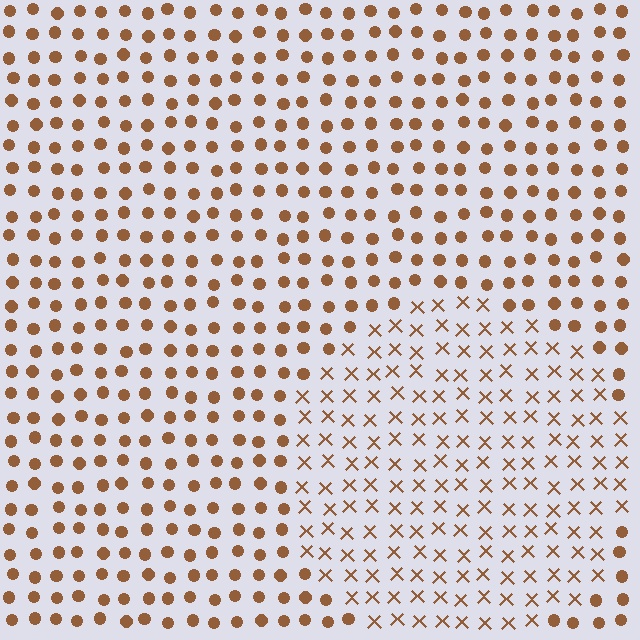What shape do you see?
I see a circle.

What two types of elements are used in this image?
The image uses X marks inside the circle region and circles outside it.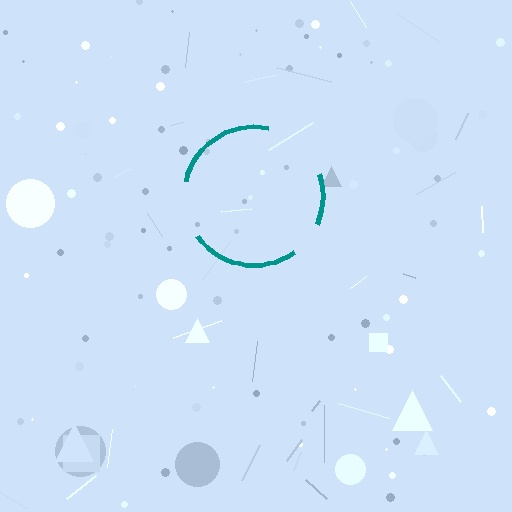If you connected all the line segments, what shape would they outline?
They would outline a circle.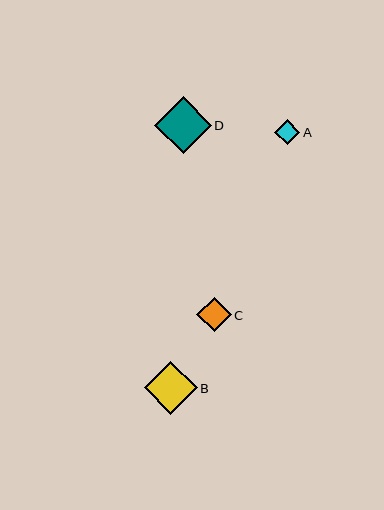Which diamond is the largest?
Diamond D is the largest with a size of approximately 56 pixels.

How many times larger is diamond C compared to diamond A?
Diamond C is approximately 1.3 times the size of diamond A.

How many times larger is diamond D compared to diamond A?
Diamond D is approximately 2.2 times the size of diamond A.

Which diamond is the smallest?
Diamond A is the smallest with a size of approximately 25 pixels.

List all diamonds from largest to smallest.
From largest to smallest: D, B, C, A.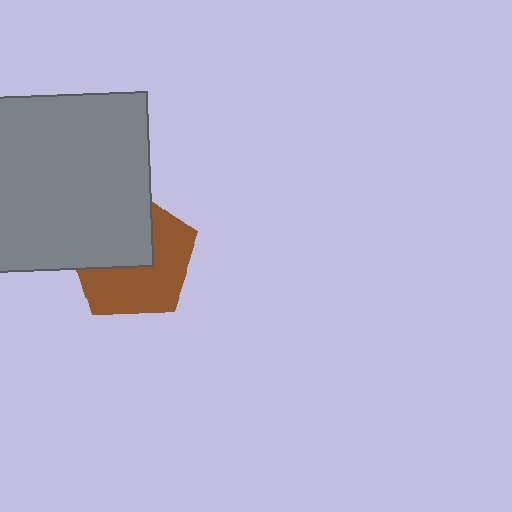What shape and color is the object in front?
The object in front is a gray rectangle.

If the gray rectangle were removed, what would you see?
You would see the complete brown pentagon.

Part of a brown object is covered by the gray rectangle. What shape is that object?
It is a pentagon.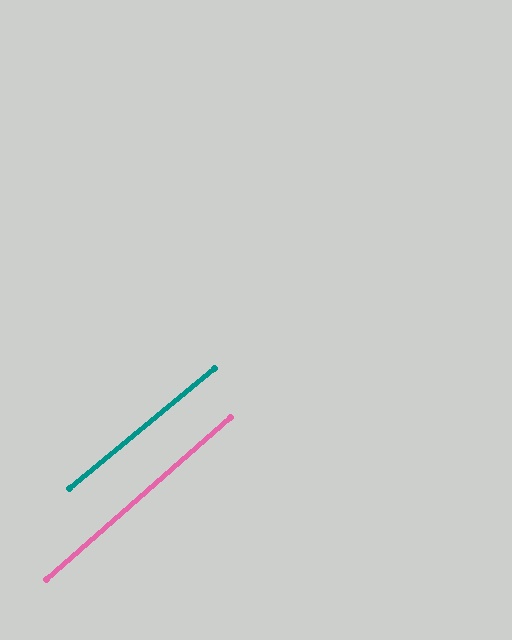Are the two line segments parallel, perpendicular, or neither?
Parallel — their directions differ by only 1.7°.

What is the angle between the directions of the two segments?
Approximately 2 degrees.